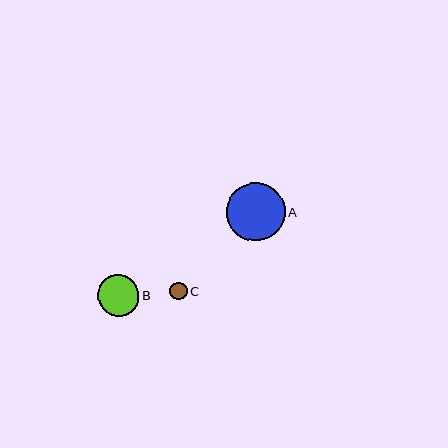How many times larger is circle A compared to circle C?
Circle A is approximately 3.3 times the size of circle C.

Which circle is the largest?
Circle A is the largest with a size of approximately 59 pixels.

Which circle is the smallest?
Circle C is the smallest with a size of approximately 18 pixels.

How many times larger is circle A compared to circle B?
Circle A is approximately 1.4 times the size of circle B.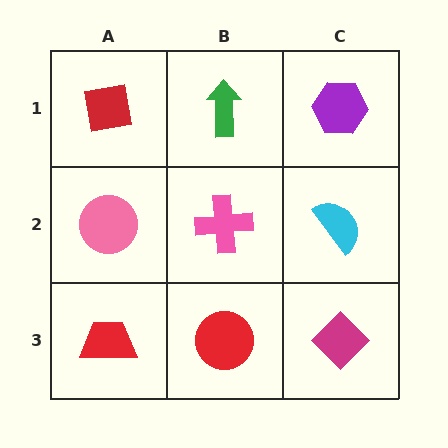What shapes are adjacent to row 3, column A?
A pink circle (row 2, column A), a red circle (row 3, column B).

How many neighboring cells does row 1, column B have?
3.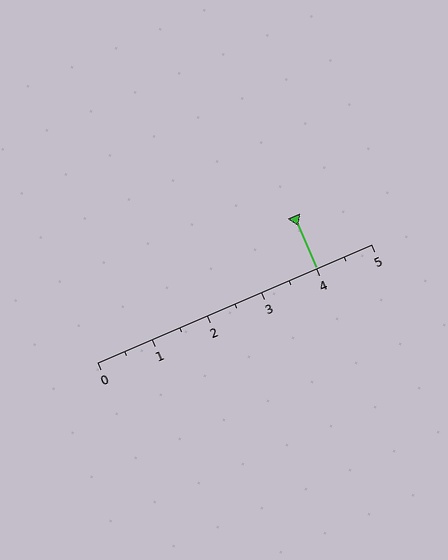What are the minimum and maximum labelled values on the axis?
The axis runs from 0 to 5.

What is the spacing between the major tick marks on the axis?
The major ticks are spaced 1 apart.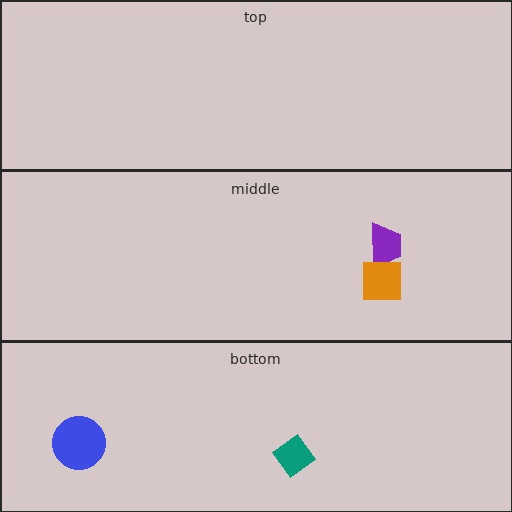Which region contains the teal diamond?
The bottom region.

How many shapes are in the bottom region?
2.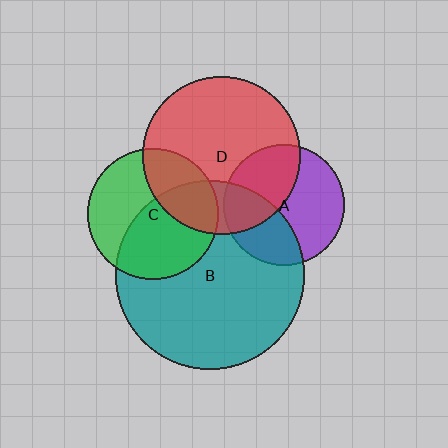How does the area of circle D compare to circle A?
Approximately 1.7 times.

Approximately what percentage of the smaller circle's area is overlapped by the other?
Approximately 30%.